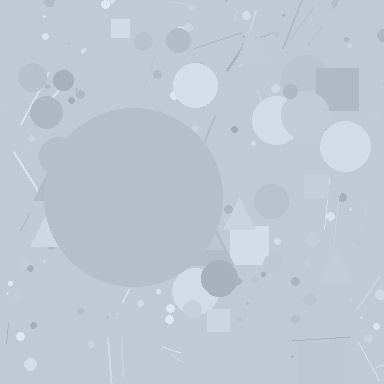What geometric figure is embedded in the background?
A circle is embedded in the background.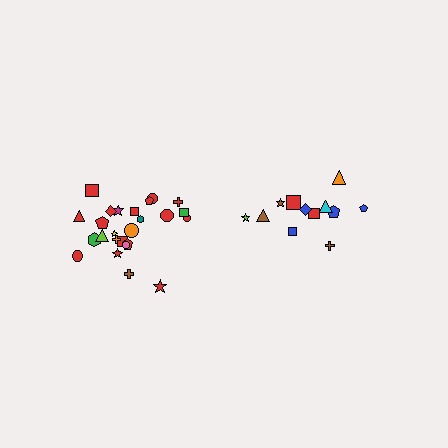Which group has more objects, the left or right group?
The left group.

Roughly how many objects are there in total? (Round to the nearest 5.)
Roughly 35 objects in total.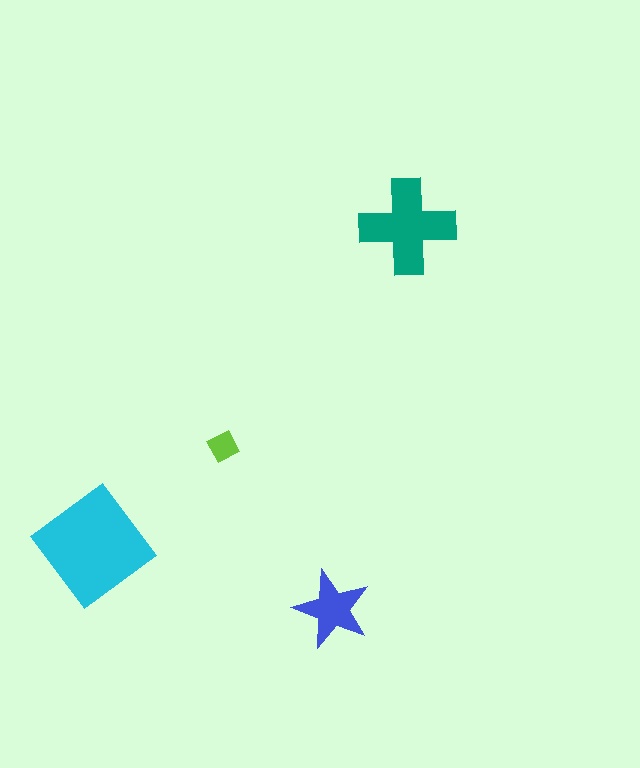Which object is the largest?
The cyan diamond.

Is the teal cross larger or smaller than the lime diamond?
Larger.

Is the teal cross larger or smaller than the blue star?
Larger.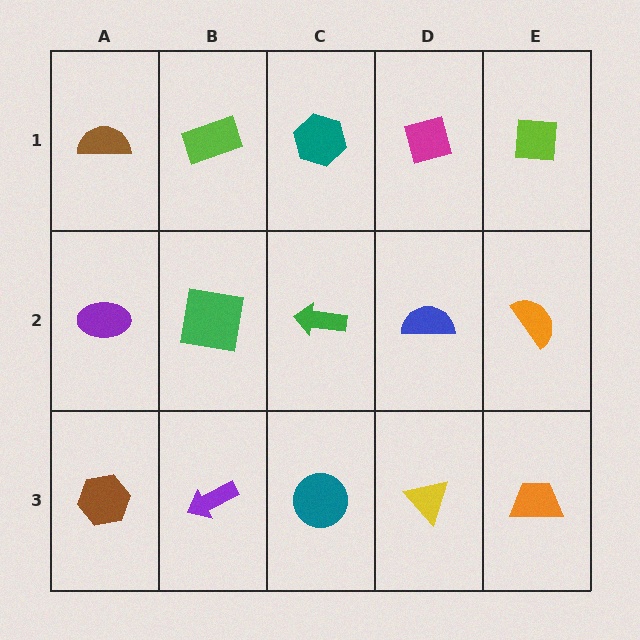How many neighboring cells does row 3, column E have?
2.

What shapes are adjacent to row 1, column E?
An orange semicircle (row 2, column E), a magenta square (row 1, column D).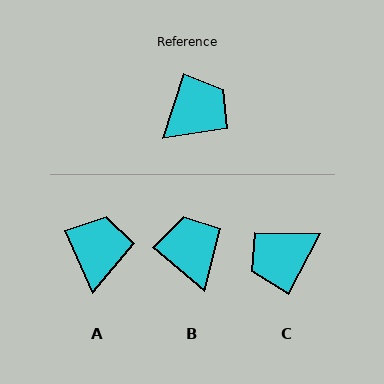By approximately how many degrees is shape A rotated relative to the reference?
Approximately 41 degrees counter-clockwise.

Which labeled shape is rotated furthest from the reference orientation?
C, about 170 degrees away.